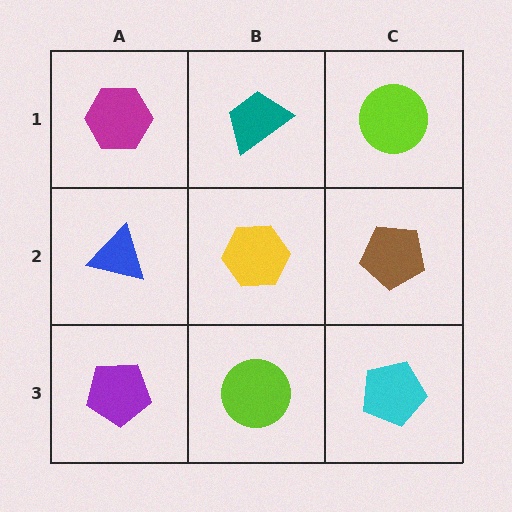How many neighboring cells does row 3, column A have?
2.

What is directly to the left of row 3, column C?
A lime circle.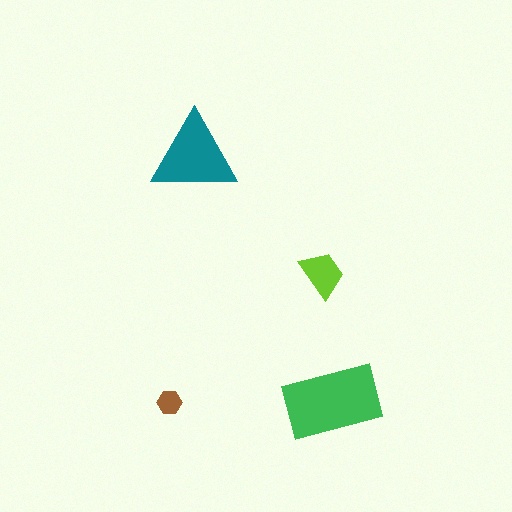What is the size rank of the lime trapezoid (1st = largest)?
3rd.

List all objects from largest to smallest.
The green rectangle, the teal triangle, the lime trapezoid, the brown hexagon.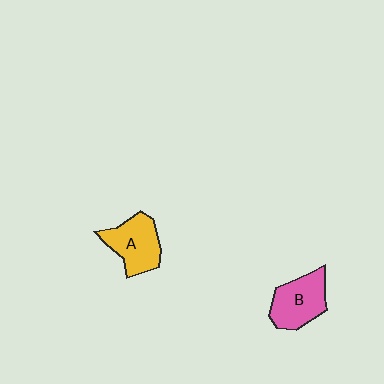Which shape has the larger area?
Shape B (pink).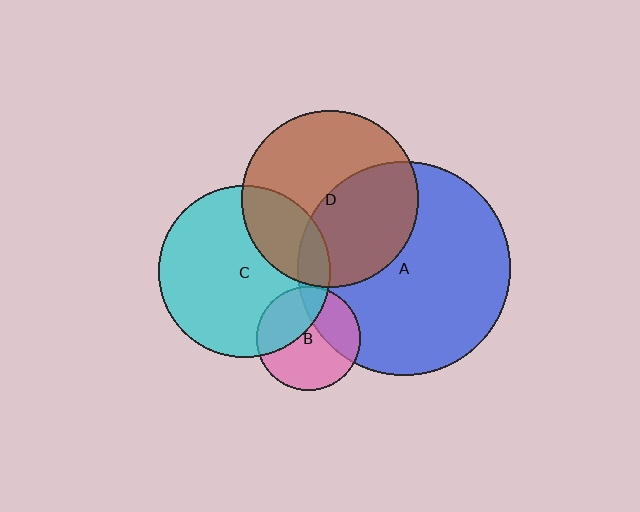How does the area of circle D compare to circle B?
Approximately 2.9 times.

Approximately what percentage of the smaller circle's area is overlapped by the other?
Approximately 10%.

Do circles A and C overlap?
Yes.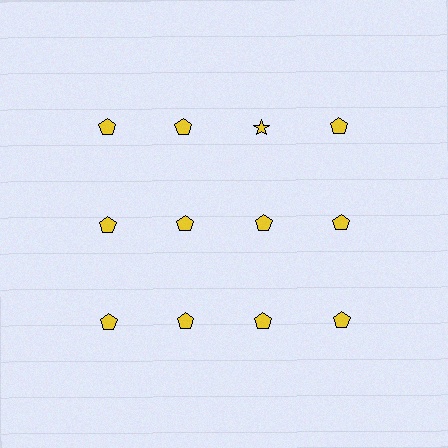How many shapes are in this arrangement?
There are 12 shapes arranged in a grid pattern.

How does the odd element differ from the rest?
It has a different shape: star instead of pentagon.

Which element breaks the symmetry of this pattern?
The yellow star in the top row, center column breaks the symmetry. All other shapes are yellow pentagons.